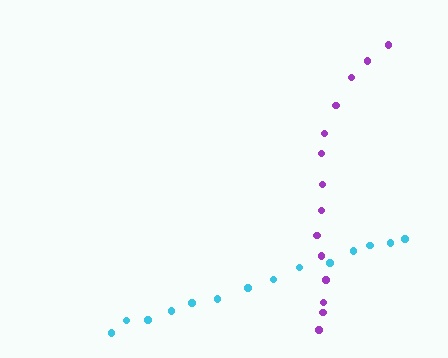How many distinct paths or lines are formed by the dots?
There are 2 distinct paths.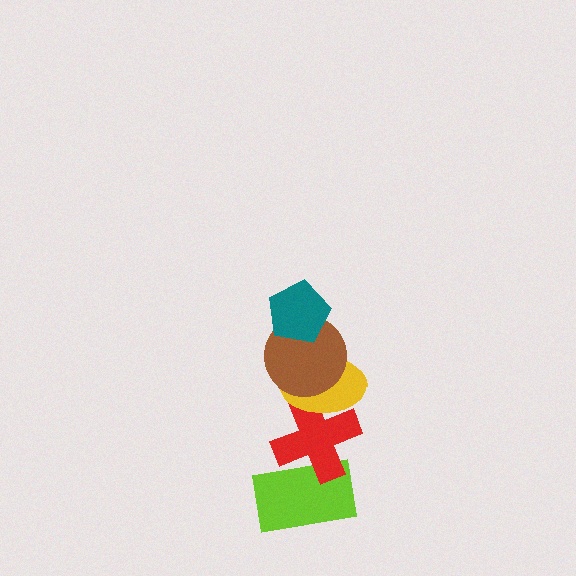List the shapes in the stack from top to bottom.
From top to bottom: the teal pentagon, the brown circle, the yellow ellipse, the red cross, the lime rectangle.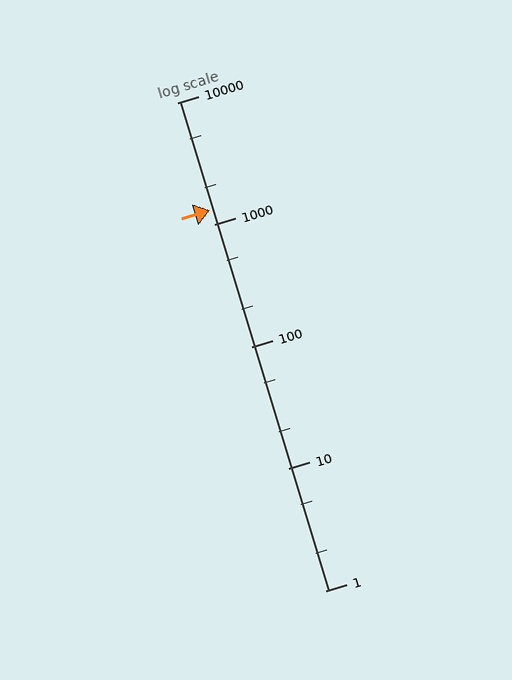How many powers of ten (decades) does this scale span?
The scale spans 4 decades, from 1 to 10000.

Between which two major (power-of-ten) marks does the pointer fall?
The pointer is between 1000 and 10000.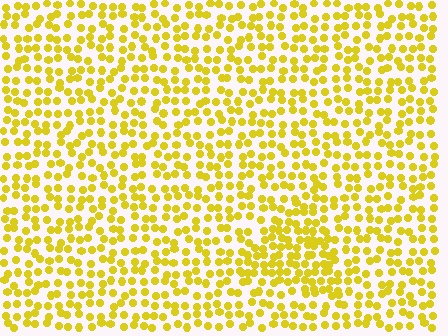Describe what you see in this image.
The image contains small yellow elements arranged at two different densities. A triangle-shaped region is visible where the elements are more densely packed than the surrounding area.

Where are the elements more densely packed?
The elements are more densely packed inside the triangle boundary.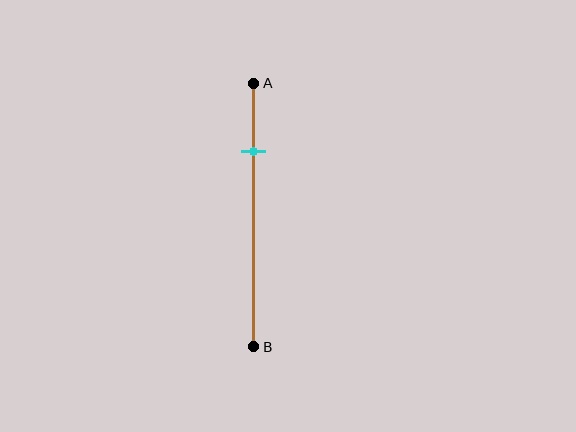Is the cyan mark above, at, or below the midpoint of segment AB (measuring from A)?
The cyan mark is above the midpoint of segment AB.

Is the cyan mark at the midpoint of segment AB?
No, the mark is at about 25% from A, not at the 50% midpoint.